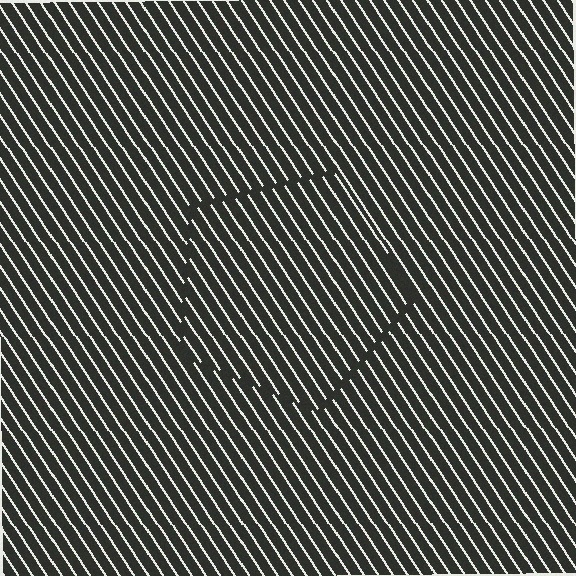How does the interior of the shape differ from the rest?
The interior of the shape contains the same grating, shifted by half a period — the contour is defined by the phase discontinuity where line-ends from the inner and outer gratings abut.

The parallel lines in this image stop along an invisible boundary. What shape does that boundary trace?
An illusory pentagon. The interior of the shape contains the same grating, shifted by half a period — the contour is defined by the phase discontinuity where line-ends from the inner and outer gratings abut.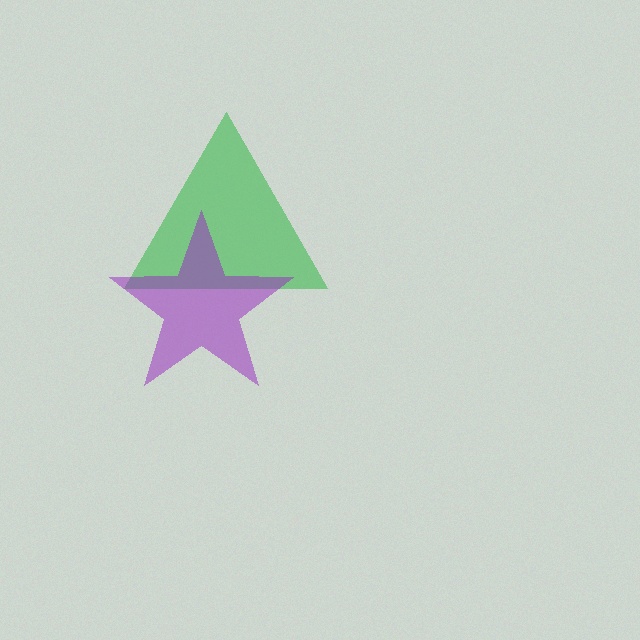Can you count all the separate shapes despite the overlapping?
Yes, there are 2 separate shapes.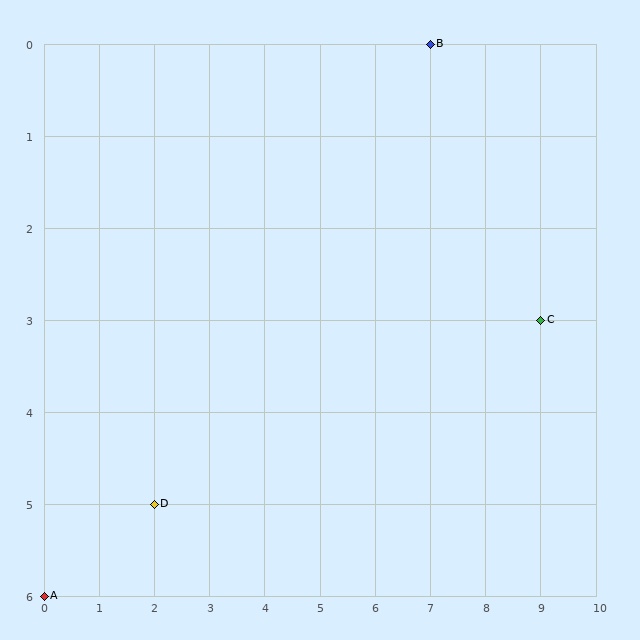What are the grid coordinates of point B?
Point B is at grid coordinates (7, 0).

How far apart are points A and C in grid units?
Points A and C are 9 columns and 3 rows apart (about 9.5 grid units diagonally).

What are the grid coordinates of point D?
Point D is at grid coordinates (2, 5).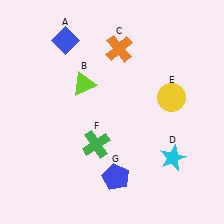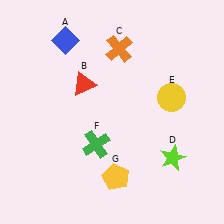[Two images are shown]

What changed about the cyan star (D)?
In Image 1, D is cyan. In Image 2, it changed to lime.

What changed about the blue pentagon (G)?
In Image 1, G is blue. In Image 2, it changed to yellow.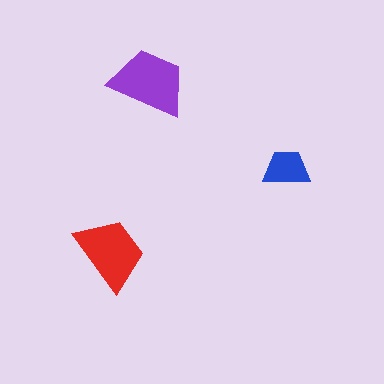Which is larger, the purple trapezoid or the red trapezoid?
The purple one.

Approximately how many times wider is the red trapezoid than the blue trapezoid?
About 1.5 times wider.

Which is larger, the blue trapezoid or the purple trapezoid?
The purple one.